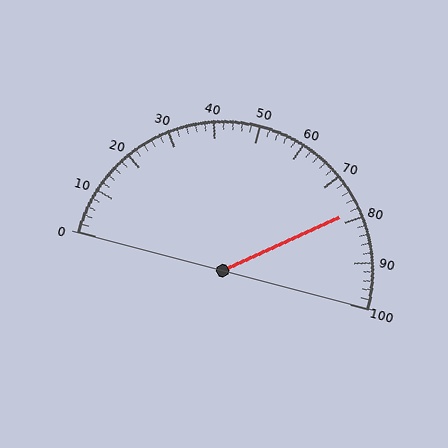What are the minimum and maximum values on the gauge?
The gauge ranges from 0 to 100.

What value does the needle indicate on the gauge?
The needle indicates approximately 78.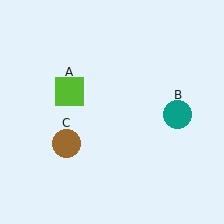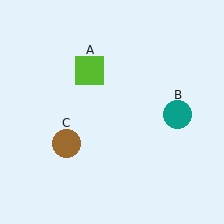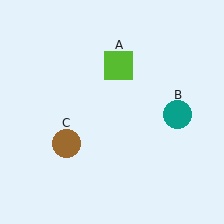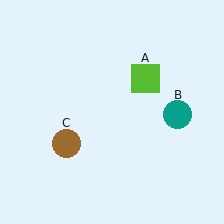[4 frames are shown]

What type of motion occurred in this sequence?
The lime square (object A) rotated clockwise around the center of the scene.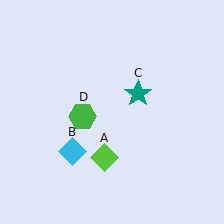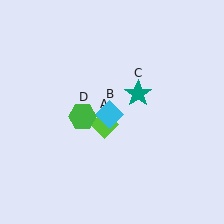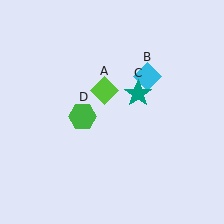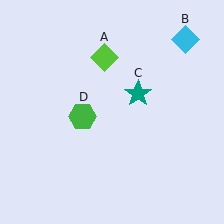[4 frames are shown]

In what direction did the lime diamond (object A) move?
The lime diamond (object A) moved up.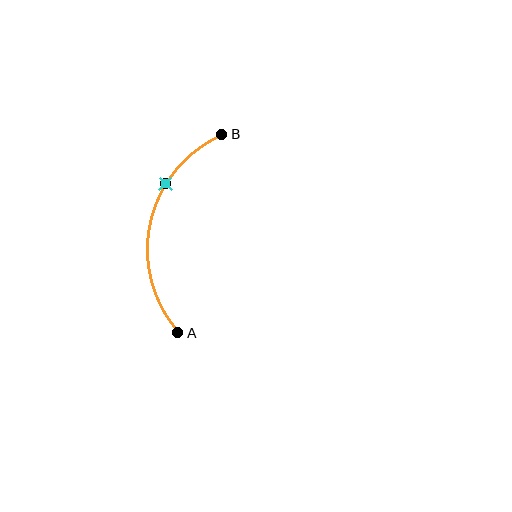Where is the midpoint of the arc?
The arc midpoint is the point on the curve farthest from the straight line joining A and B. It sits to the left of that line.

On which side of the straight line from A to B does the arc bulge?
The arc bulges to the left of the straight line connecting A and B.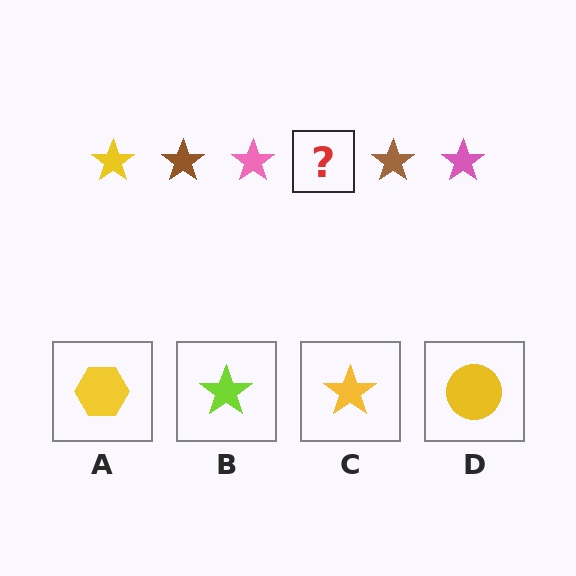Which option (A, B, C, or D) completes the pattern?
C.